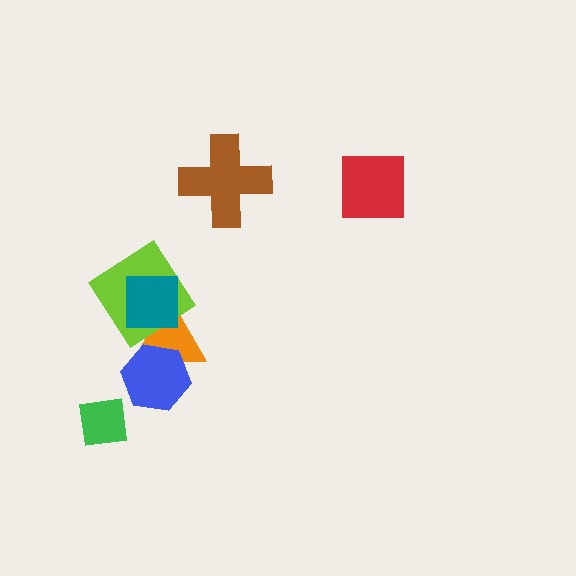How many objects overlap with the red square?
0 objects overlap with the red square.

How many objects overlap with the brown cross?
0 objects overlap with the brown cross.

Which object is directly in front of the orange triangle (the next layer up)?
The blue hexagon is directly in front of the orange triangle.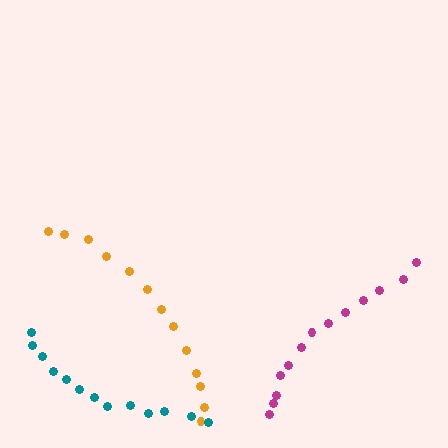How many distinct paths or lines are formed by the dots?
There are 3 distinct paths.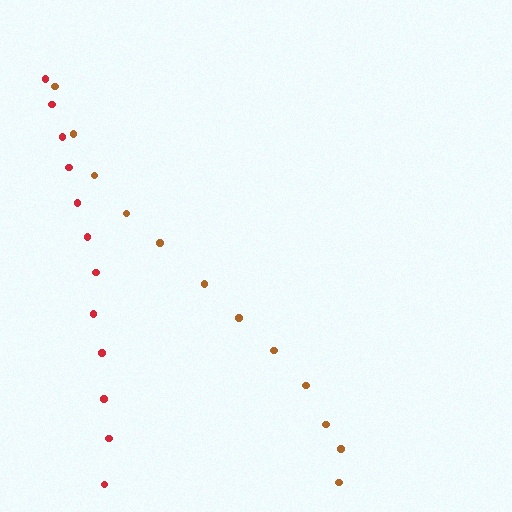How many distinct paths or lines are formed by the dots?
There are 2 distinct paths.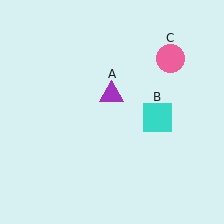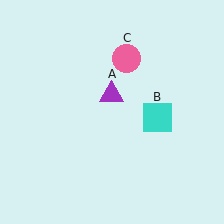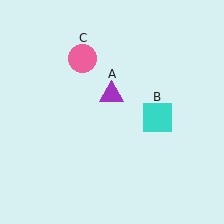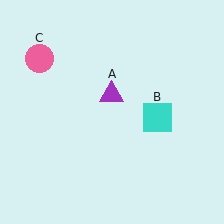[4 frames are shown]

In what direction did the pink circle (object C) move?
The pink circle (object C) moved left.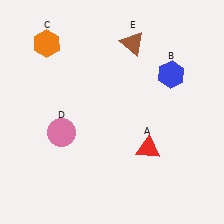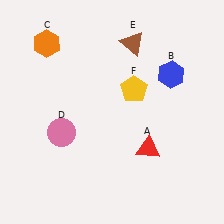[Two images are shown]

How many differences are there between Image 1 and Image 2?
There is 1 difference between the two images.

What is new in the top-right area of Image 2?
A yellow pentagon (F) was added in the top-right area of Image 2.